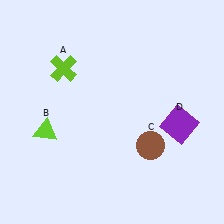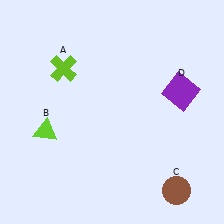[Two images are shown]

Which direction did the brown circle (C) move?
The brown circle (C) moved down.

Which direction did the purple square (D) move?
The purple square (D) moved up.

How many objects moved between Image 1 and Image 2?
2 objects moved between the two images.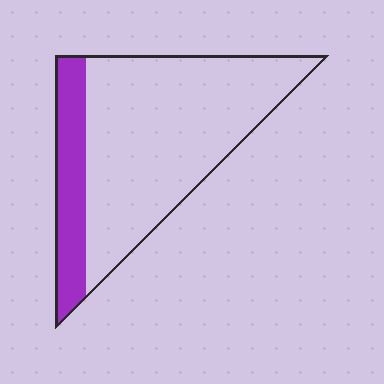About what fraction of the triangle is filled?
About one fifth (1/5).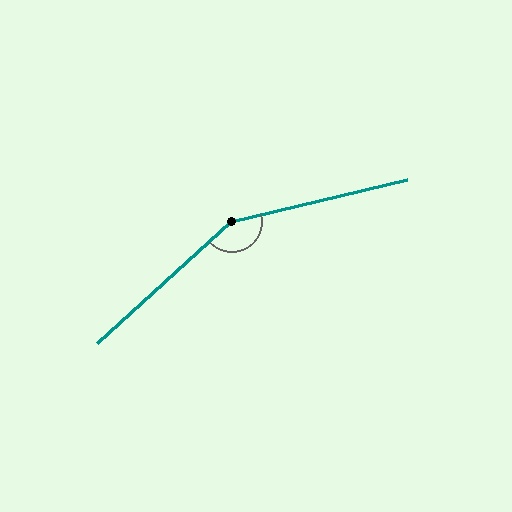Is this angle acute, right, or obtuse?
It is obtuse.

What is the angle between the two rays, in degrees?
Approximately 151 degrees.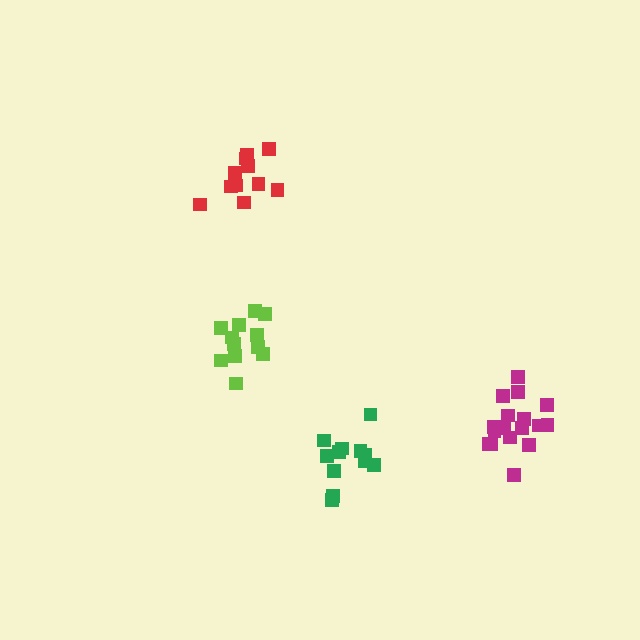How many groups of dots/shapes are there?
There are 4 groups.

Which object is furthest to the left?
The lime cluster is leftmost.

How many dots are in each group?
Group 1: 13 dots, Group 2: 12 dots, Group 3: 11 dots, Group 4: 17 dots (53 total).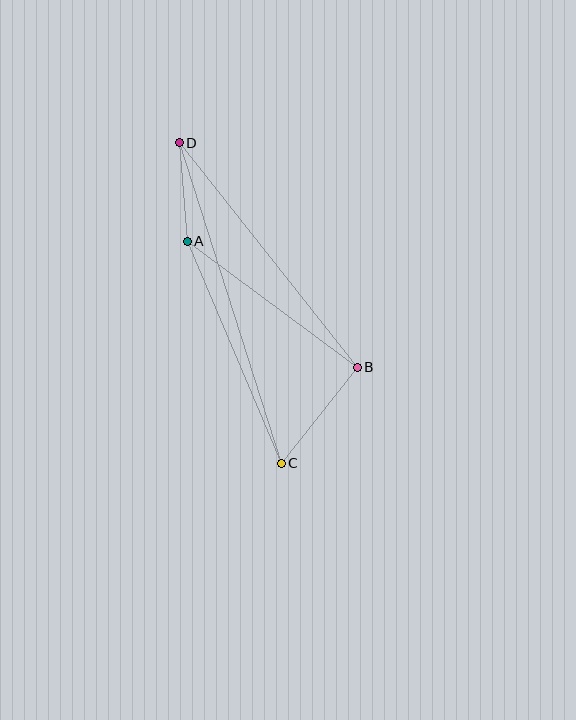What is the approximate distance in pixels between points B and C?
The distance between B and C is approximately 123 pixels.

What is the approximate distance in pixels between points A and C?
The distance between A and C is approximately 241 pixels.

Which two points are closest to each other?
Points A and D are closest to each other.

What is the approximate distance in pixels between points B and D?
The distance between B and D is approximately 287 pixels.